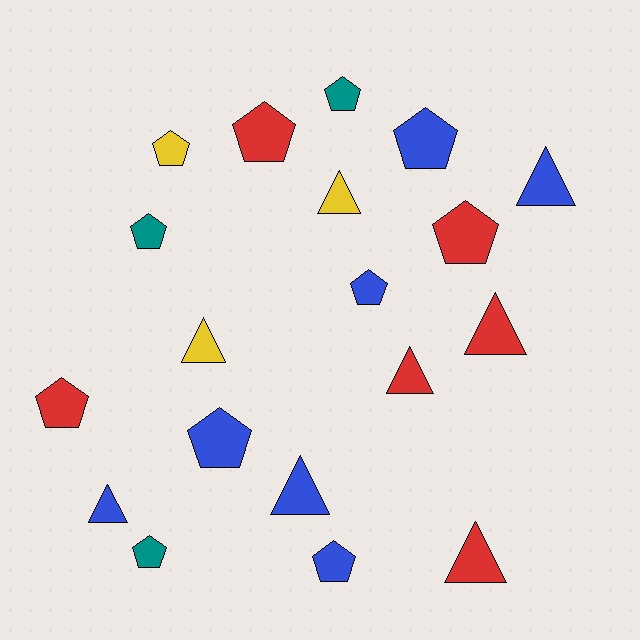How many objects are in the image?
There are 19 objects.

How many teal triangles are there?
There are no teal triangles.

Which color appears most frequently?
Blue, with 7 objects.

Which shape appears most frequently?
Pentagon, with 11 objects.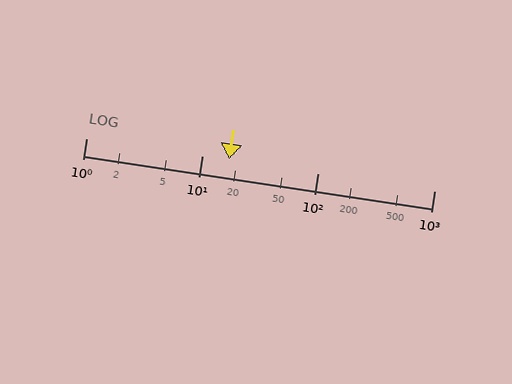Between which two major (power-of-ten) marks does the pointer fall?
The pointer is between 10 and 100.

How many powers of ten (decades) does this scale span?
The scale spans 3 decades, from 1 to 1000.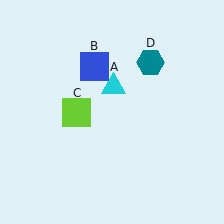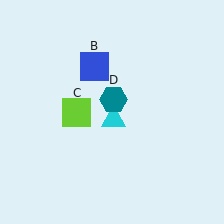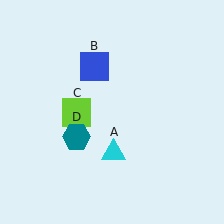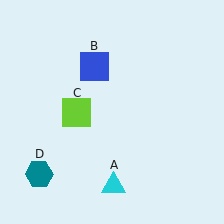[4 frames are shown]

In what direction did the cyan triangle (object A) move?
The cyan triangle (object A) moved down.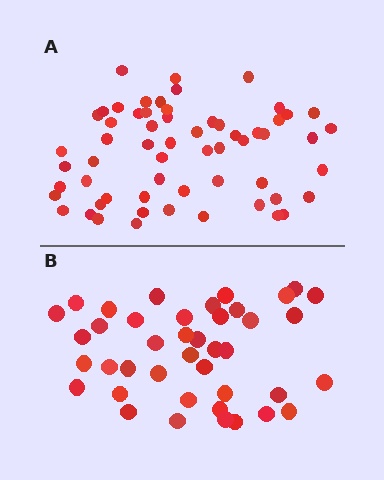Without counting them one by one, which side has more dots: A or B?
Region A (the top region) has more dots.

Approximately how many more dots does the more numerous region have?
Region A has approximately 20 more dots than region B.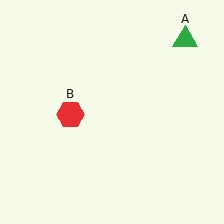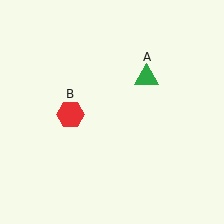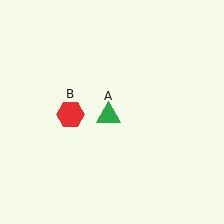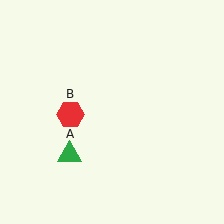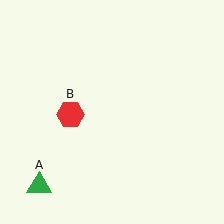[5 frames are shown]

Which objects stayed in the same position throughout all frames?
Red hexagon (object B) remained stationary.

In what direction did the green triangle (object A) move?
The green triangle (object A) moved down and to the left.